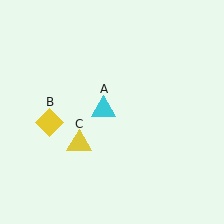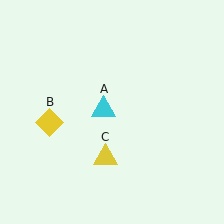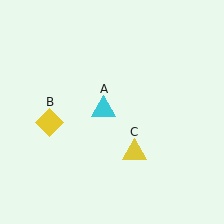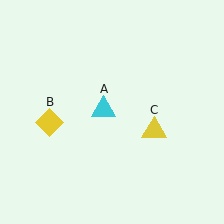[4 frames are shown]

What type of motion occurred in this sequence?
The yellow triangle (object C) rotated counterclockwise around the center of the scene.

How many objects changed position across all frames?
1 object changed position: yellow triangle (object C).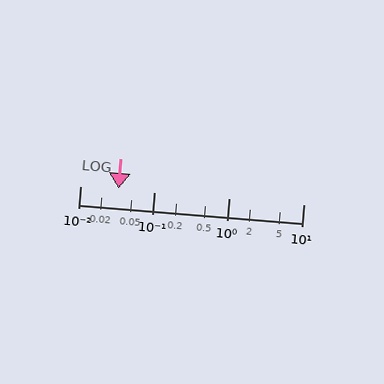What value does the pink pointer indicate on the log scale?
The pointer indicates approximately 0.033.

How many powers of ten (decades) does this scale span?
The scale spans 3 decades, from 0.01 to 10.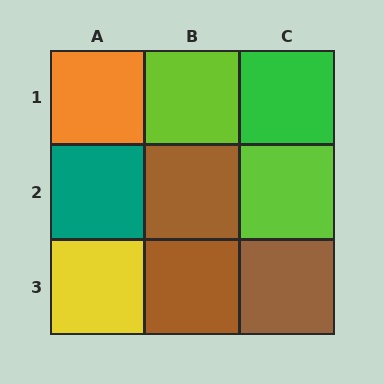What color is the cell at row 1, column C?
Green.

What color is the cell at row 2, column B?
Brown.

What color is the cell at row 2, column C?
Lime.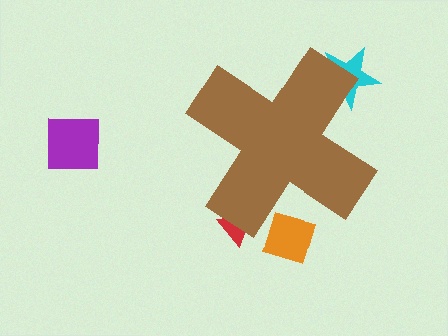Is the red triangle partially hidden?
Yes, the red triangle is partially hidden behind the brown cross.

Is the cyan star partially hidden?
Yes, the cyan star is partially hidden behind the brown cross.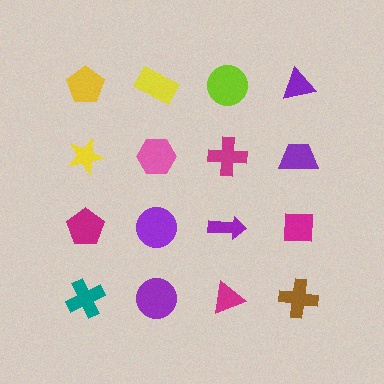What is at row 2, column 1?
A yellow star.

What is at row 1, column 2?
A yellow rectangle.